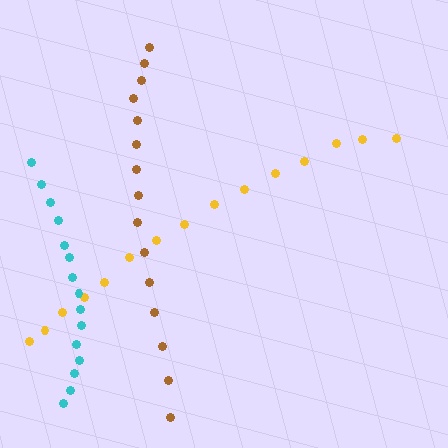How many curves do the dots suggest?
There are 3 distinct paths.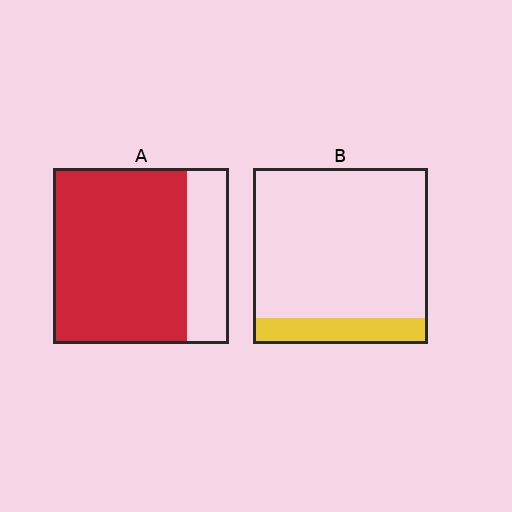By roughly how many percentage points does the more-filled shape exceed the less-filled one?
By roughly 60 percentage points (A over B).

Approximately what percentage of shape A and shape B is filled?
A is approximately 75% and B is approximately 15%.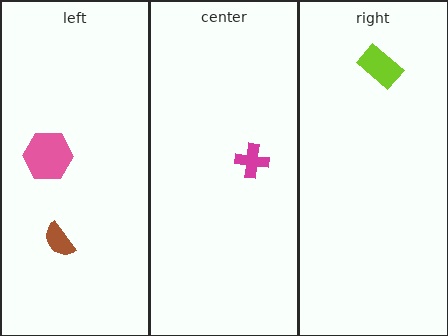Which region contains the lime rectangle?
The right region.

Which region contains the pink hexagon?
The left region.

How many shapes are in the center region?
1.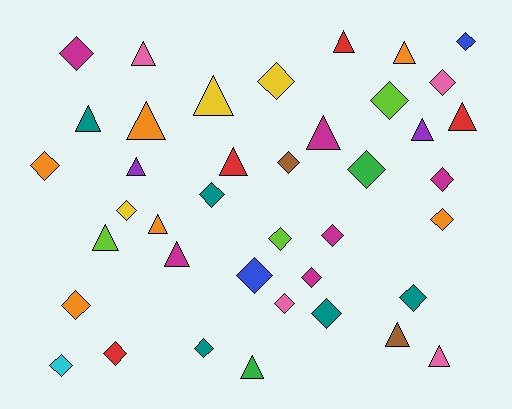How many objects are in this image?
There are 40 objects.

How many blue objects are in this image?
There are 2 blue objects.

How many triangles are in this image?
There are 17 triangles.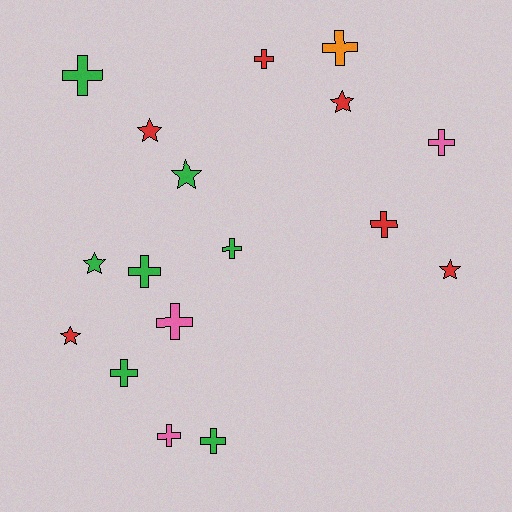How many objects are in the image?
There are 17 objects.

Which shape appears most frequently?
Cross, with 11 objects.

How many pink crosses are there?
There are 3 pink crosses.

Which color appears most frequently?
Green, with 7 objects.